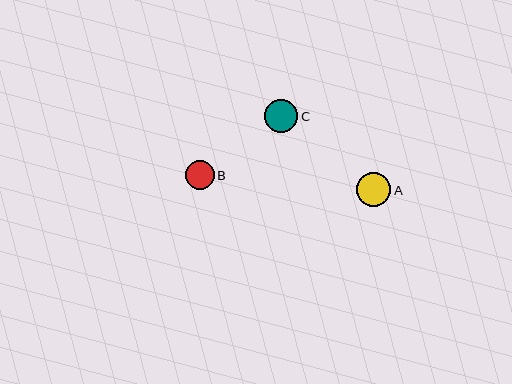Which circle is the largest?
Circle A is the largest with a size of approximately 34 pixels.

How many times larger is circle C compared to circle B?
Circle C is approximately 1.1 times the size of circle B.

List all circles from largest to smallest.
From largest to smallest: A, C, B.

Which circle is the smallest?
Circle B is the smallest with a size of approximately 29 pixels.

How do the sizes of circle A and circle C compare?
Circle A and circle C are approximately the same size.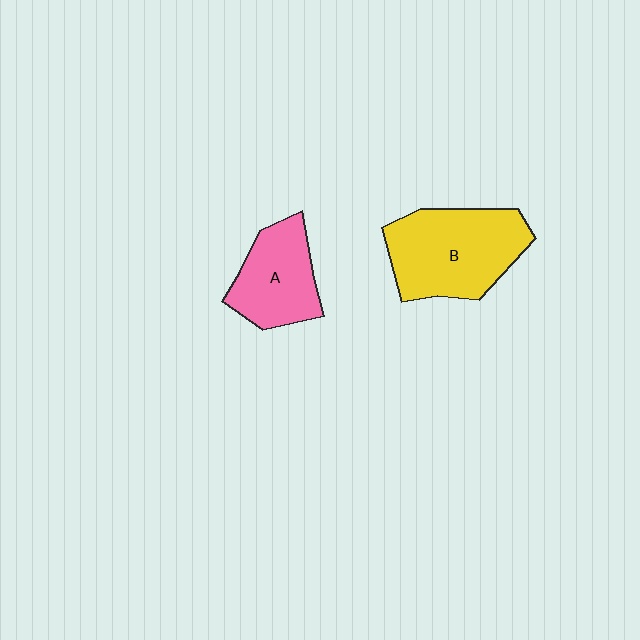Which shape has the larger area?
Shape B (yellow).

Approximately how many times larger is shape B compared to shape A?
Approximately 1.5 times.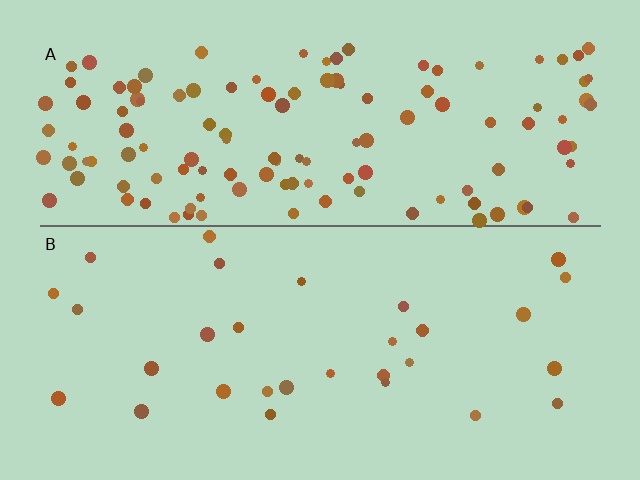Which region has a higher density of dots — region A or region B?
A (the top).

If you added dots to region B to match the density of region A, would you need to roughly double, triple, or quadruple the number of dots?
Approximately quadruple.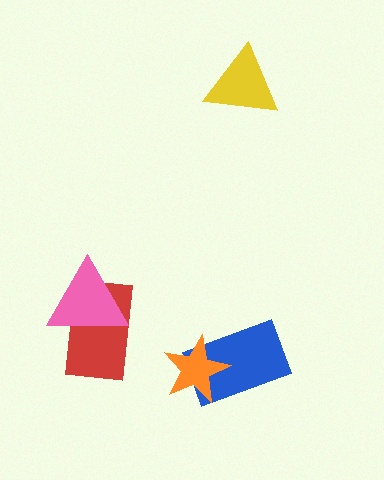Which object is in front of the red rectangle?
The pink triangle is in front of the red rectangle.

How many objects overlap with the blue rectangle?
1 object overlaps with the blue rectangle.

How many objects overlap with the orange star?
1 object overlaps with the orange star.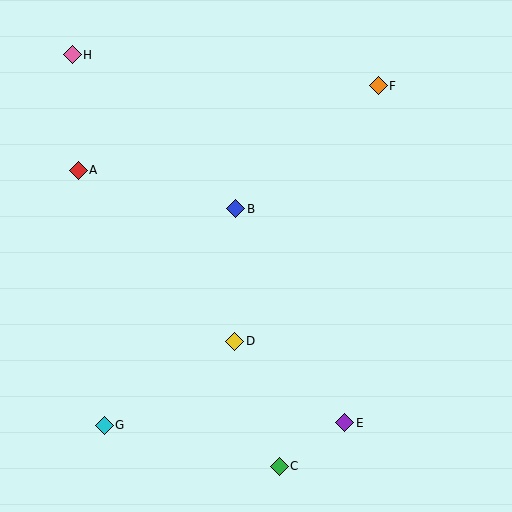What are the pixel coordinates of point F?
Point F is at (378, 86).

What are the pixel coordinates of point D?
Point D is at (235, 341).